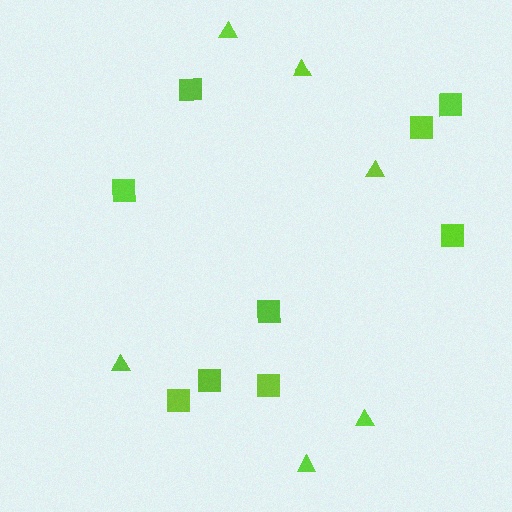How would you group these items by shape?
There are 2 groups: one group of triangles (6) and one group of squares (9).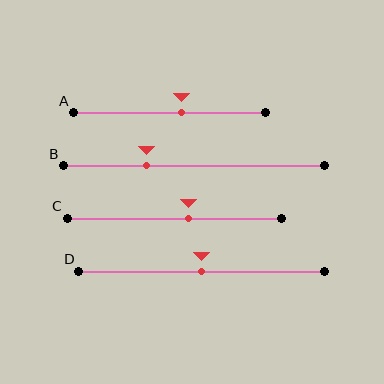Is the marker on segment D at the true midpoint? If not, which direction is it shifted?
Yes, the marker on segment D is at the true midpoint.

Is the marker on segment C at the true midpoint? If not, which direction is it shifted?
No, the marker on segment C is shifted to the right by about 7% of the segment length.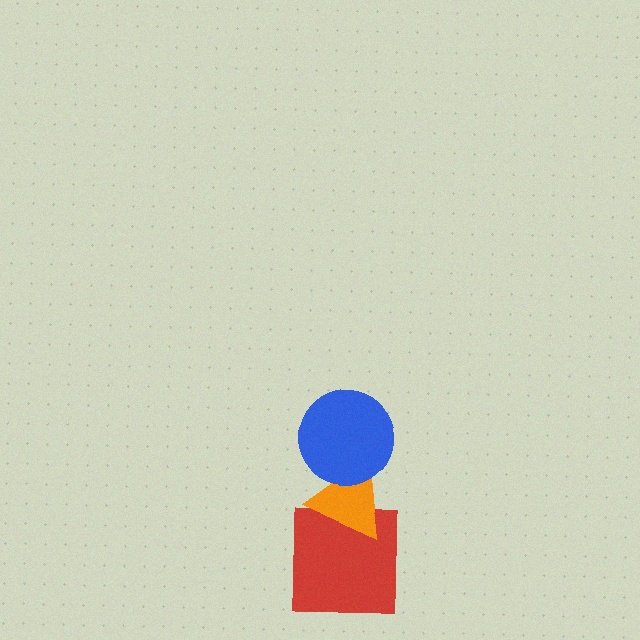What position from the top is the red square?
The red square is 3rd from the top.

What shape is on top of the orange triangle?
The blue circle is on top of the orange triangle.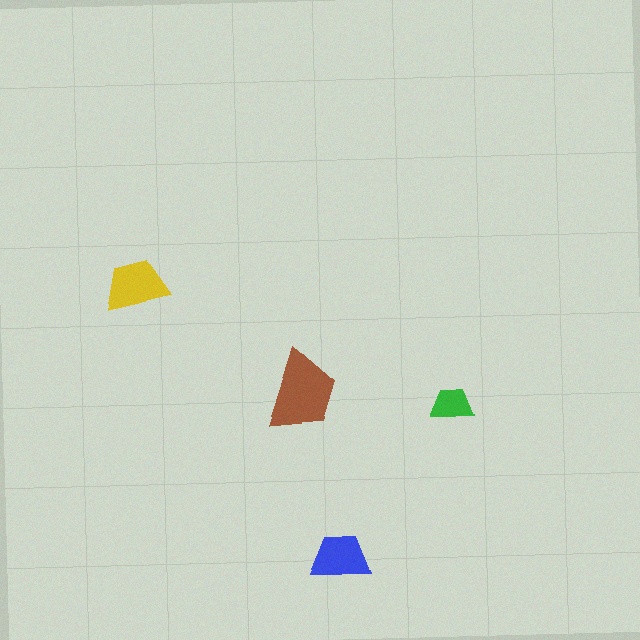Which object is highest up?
The yellow trapezoid is topmost.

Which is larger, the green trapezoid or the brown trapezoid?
The brown one.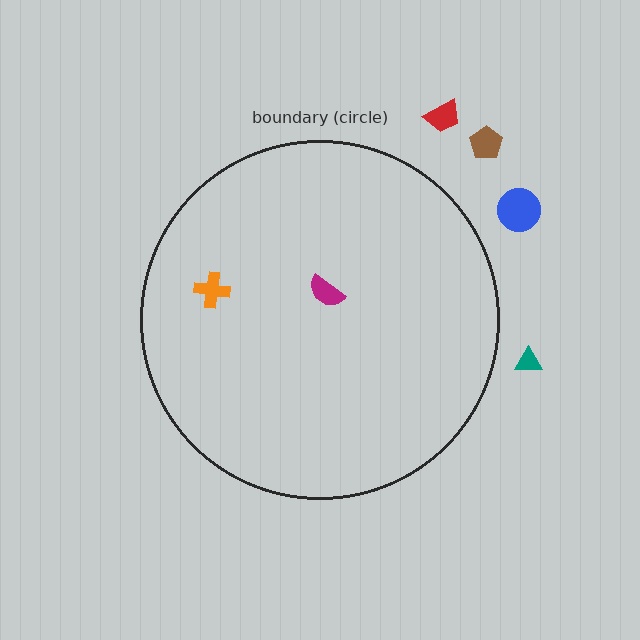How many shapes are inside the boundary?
2 inside, 4 outside.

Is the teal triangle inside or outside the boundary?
Outside.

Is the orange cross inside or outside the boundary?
Inside.